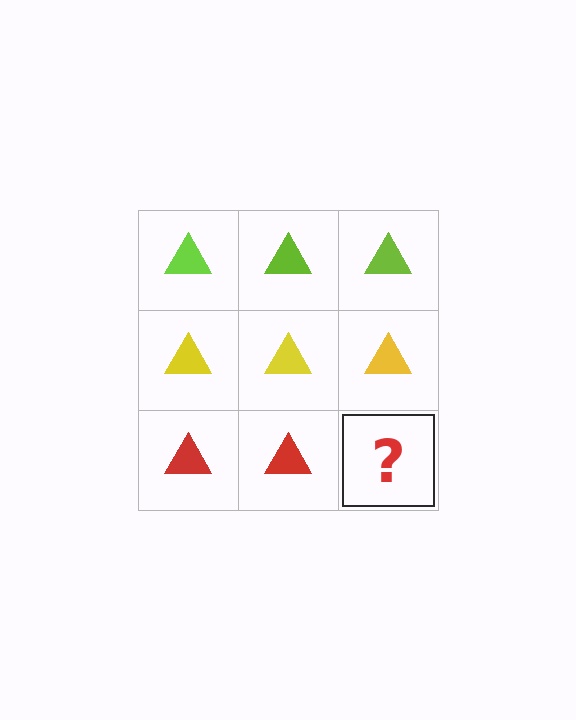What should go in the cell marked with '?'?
The missing cell should contain a red triangle.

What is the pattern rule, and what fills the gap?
The rule is that each row has a consistent color. The gap should be filled with a red triangle.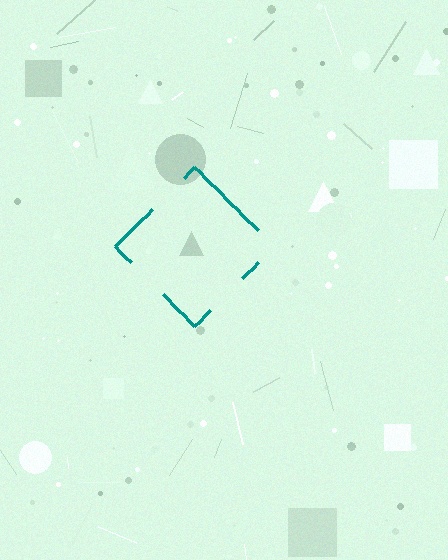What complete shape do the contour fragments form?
The contour fragments form a diamond.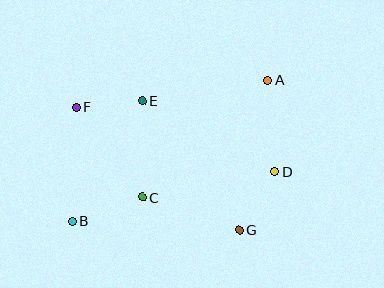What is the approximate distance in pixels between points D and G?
The distance between D and G is approximately 68 pixels.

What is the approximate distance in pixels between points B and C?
The distance between B and C is approximately 75 pixels.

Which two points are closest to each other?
Points E and F are closest to each other.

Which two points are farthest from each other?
Points A and B are farthest from each other.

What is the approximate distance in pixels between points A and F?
The distance between A and F is approximately 192 pixels.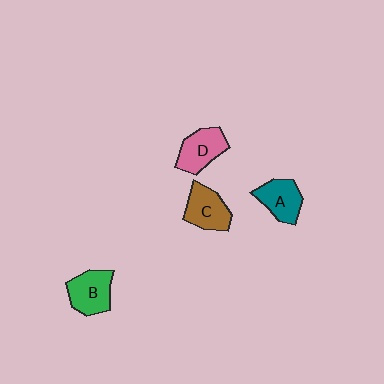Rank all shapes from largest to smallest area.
From largest to smallest: B (green), D (pink), C (brown), A (teal).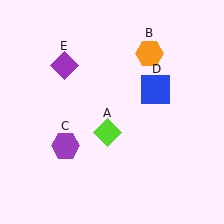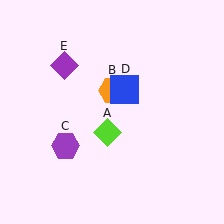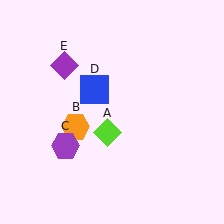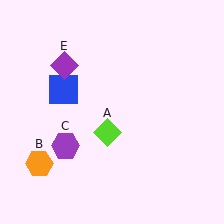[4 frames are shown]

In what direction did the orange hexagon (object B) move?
The orange hexagon (object B) moved down and to the left.